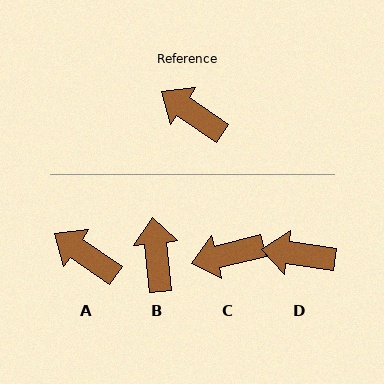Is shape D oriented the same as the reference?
No, it is off by about 26 degrees.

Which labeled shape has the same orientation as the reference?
A.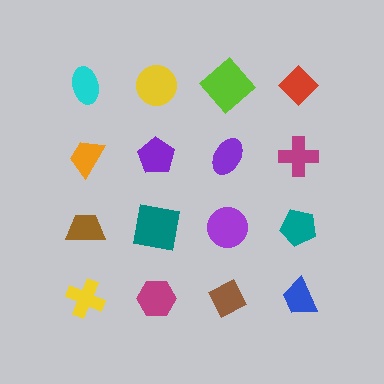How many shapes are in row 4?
4 shapes.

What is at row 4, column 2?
A magenta hexagon.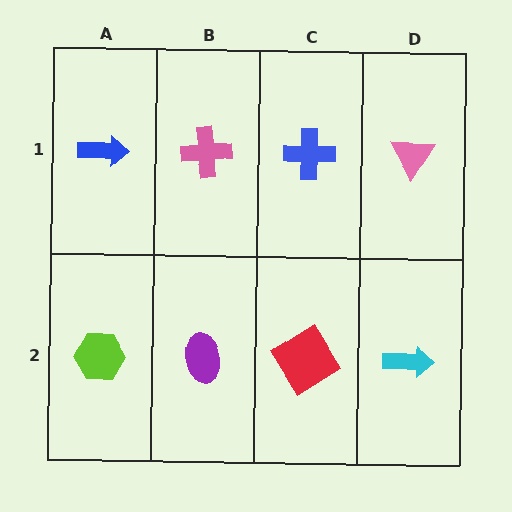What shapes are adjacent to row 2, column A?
A blue arrow (row 1, column A), a purple ellipse (row 2, column B).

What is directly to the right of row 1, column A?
A pink cross.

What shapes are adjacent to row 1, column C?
A red diamond (row 2, column C), a pink cross (row 1, column B), a pink triangle (row 1, column D).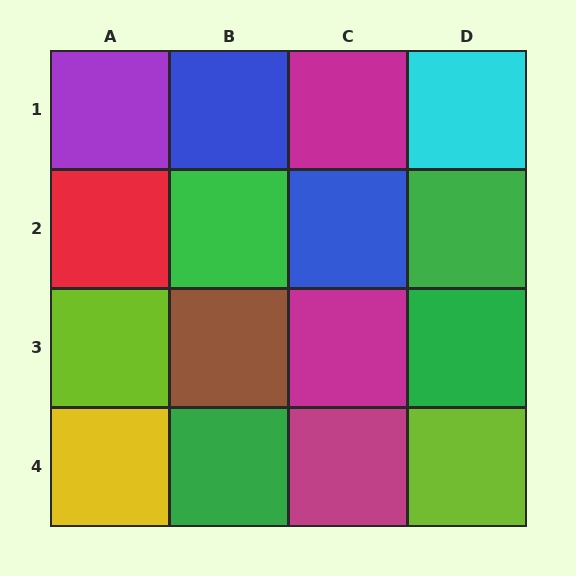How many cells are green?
4 cells are green.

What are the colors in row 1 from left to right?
Purple, blue, magenta, cyan.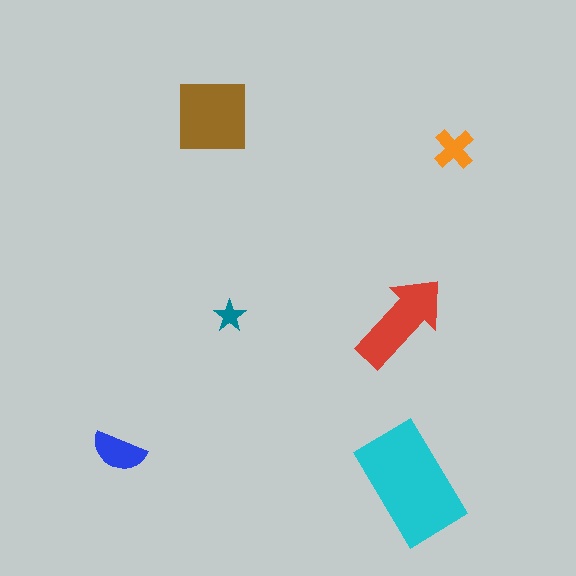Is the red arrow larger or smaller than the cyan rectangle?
Smaller.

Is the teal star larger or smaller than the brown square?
Smaller.